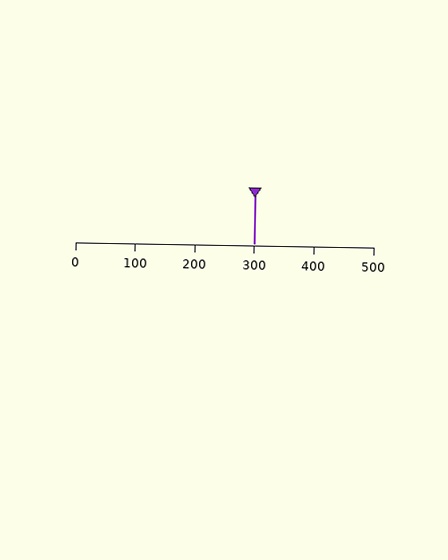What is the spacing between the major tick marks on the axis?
The major ticks are spaced 100 apart.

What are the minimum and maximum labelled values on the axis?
The axis runs from 0 to 500.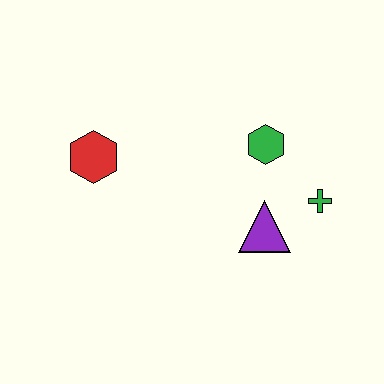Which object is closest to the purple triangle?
The green cross is closest to the purple triangle.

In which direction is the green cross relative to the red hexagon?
The green cross is to the right of the red hexagon.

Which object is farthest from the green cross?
The red hexagon is farthest from the green cross.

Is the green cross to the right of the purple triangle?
Yes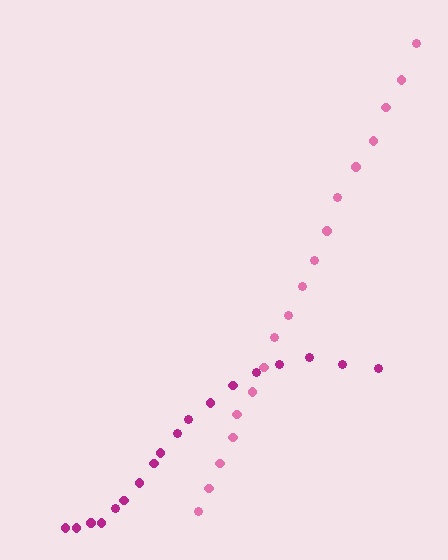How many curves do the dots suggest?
There are 2 distinct paths.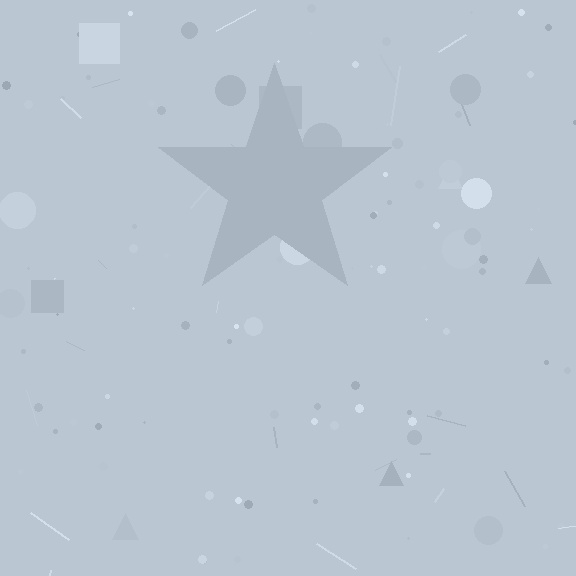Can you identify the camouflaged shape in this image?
The camouflaged shape is a star.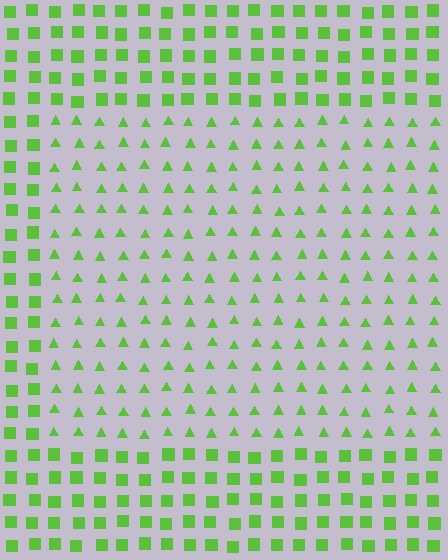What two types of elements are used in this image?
The image uses triangles inside the rectangle region and squares outside it.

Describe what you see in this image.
The image is filled with small lime elements arranged in a uniform grid. A rectangle-shaped region contains triangles, while the surrounding area contains squares. The boundary is defined purely by the change in element shape.